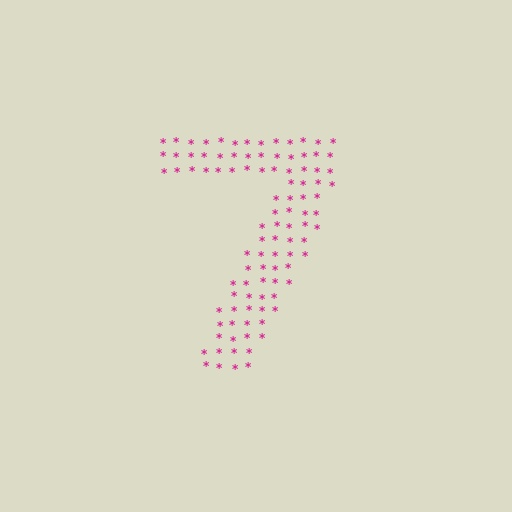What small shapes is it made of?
It is made of small asterisks.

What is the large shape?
The large shape is the digit 7.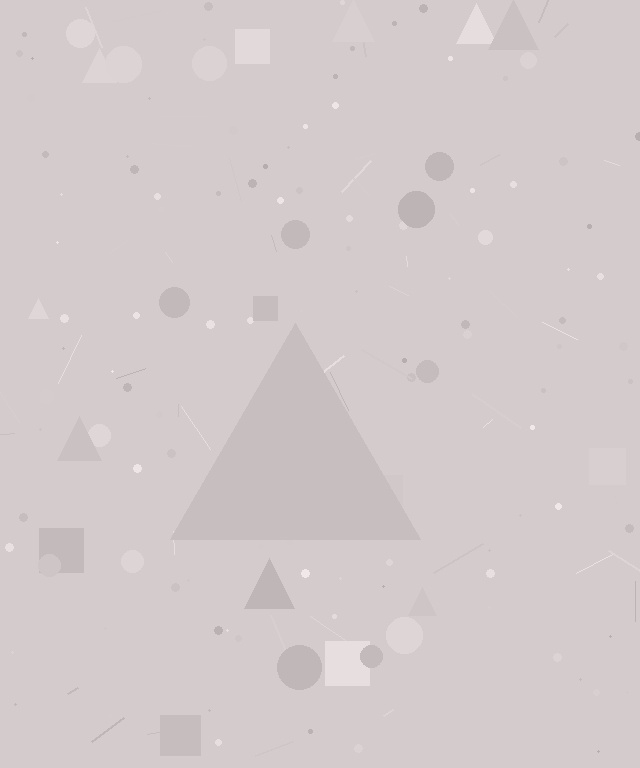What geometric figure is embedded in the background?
A triangle is embedded in the background.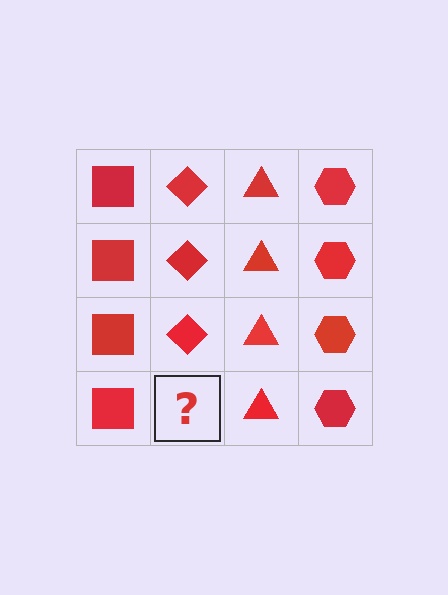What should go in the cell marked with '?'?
The missing cell should contain a red diamond.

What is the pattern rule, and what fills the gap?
The rule is that each column has a consistent shape. The gap should be filled with a red diamond.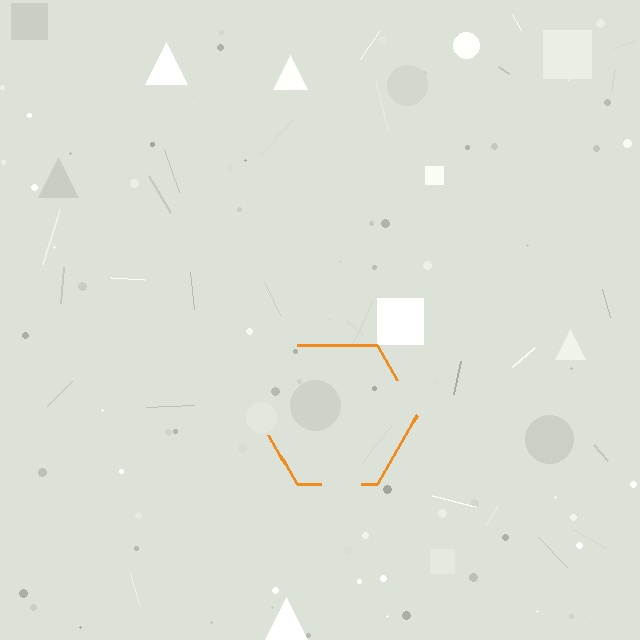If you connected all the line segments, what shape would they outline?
They would outline a hexagon.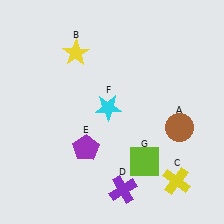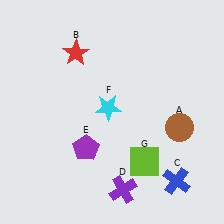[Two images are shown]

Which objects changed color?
B changed from yellow to red. C changed from yellow to blue.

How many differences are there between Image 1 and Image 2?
There are 2 differences between the two images.